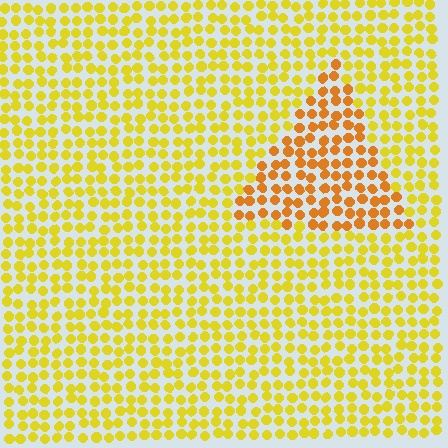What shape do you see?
I see a triangle.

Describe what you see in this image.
The image is filled with small yellow elements in a uniform arrangement. A triangle-shaped region is visible where the elements are tinted to a slightly different hue, forming a subtle color boundary.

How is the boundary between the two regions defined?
The boundary is defined purely by a slight shift in hue (about 28 degrees). Spacing, size, and orientation are identical on both sides.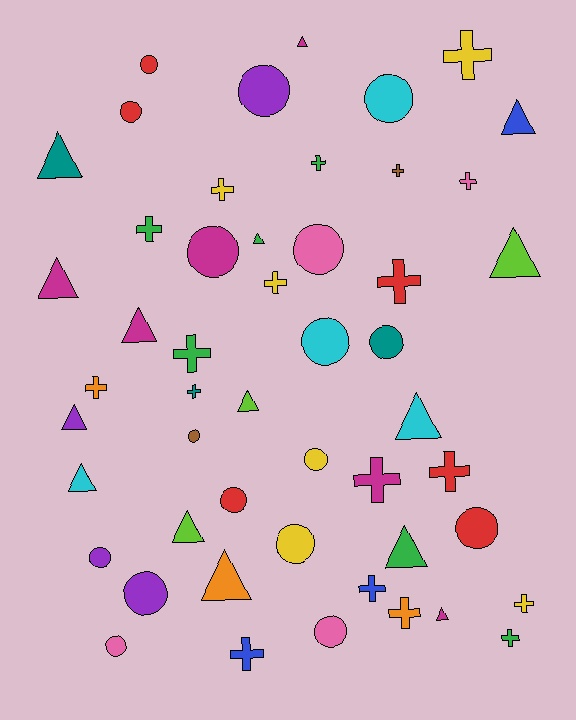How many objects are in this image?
There are 50 objects.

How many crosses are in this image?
There are 18 crosses.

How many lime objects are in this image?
There are 3 lime objects.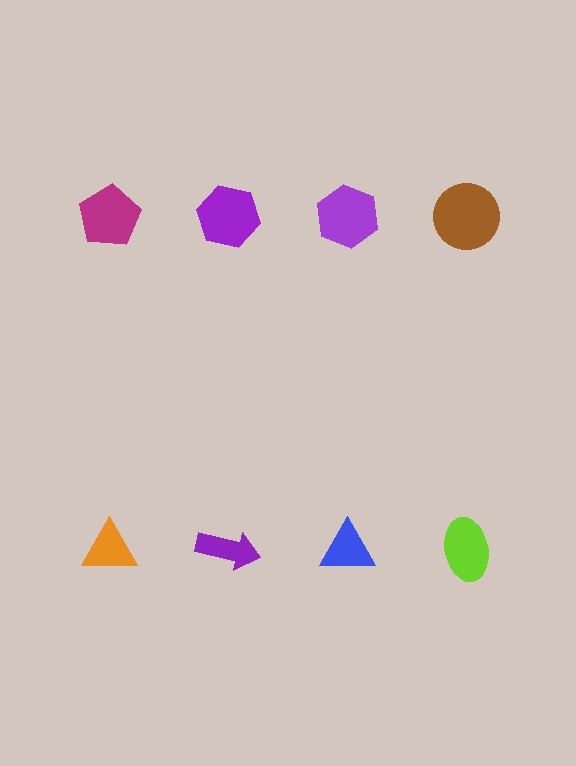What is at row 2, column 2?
A purple arrow.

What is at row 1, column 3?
A purple hexagon.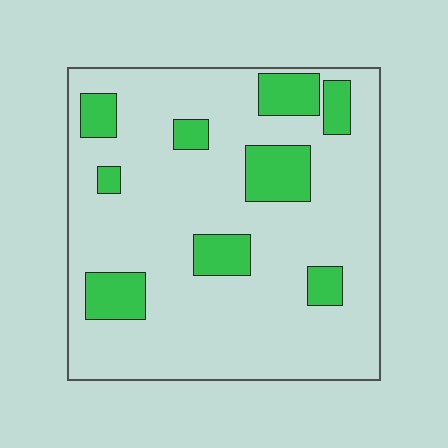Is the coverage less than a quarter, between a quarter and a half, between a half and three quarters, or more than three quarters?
Less than a quarter.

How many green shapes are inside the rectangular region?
9.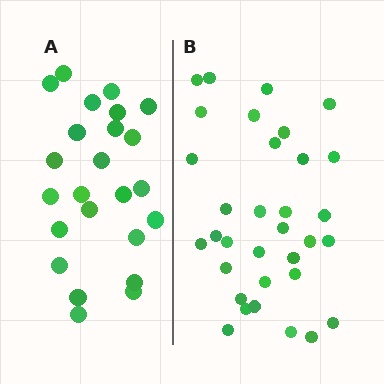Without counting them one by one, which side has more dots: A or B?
Region B (the right region) has more dots.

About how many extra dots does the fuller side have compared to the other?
Region B has roughly 8 or so more dots than region A.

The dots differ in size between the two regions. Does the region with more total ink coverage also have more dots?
No. Region A has more total ink coverage because its dots are larger, but region B actually contains more individual dots. Total area can be misleading — the number of items is what matters here.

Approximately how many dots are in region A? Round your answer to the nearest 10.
About 20 dots. (The exact count is 24, which rounds to 20.)